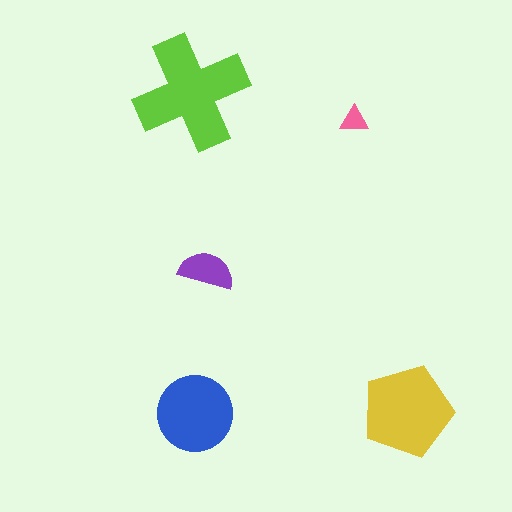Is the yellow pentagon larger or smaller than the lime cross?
Smaller.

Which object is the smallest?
The pink triangle.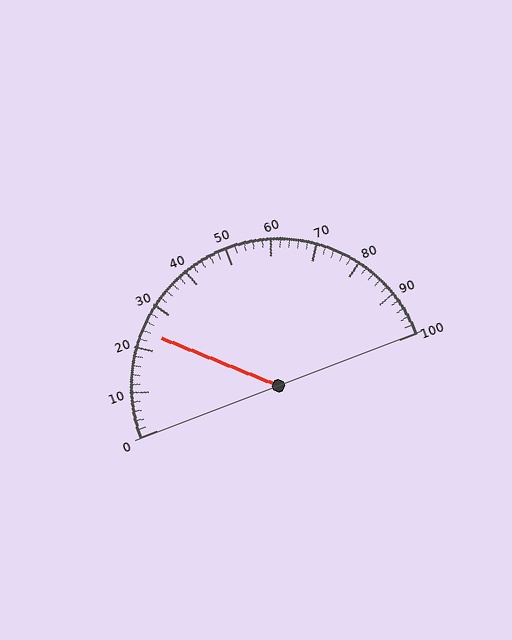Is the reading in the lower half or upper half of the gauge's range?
The reading is in the lower half of the range (0 to 100).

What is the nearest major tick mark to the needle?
The nearest major tick mark is 20.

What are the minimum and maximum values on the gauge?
The gauge ranges from 0 to 100.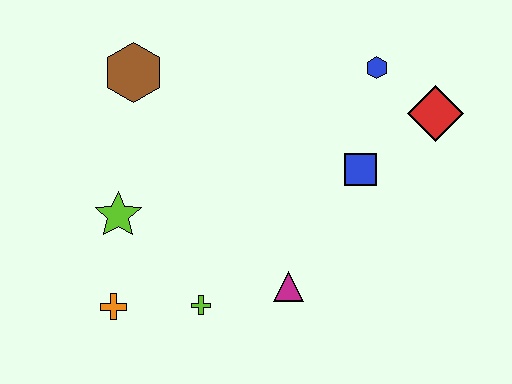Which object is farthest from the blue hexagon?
The orange cross is farthest from the blue hexagon.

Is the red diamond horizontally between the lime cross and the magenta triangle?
No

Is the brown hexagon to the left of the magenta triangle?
Yes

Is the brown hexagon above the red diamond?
Yes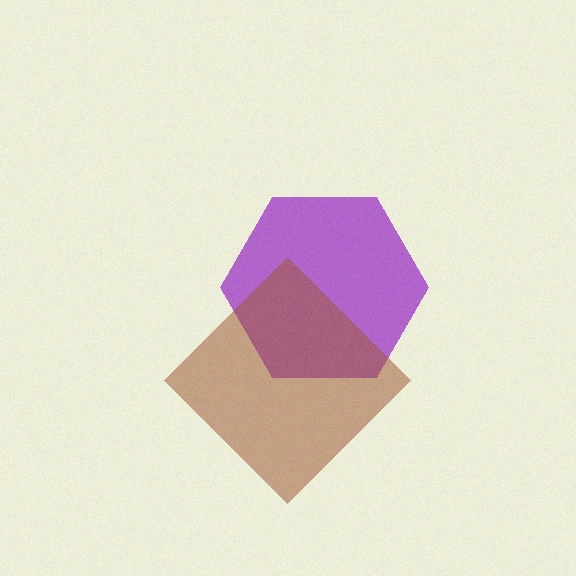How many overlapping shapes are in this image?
There are 2 overlapping shapes in the image.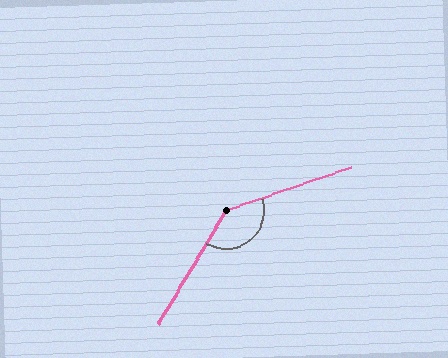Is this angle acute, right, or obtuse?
It is obtuse.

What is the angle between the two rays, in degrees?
Approximately 140 degrees.